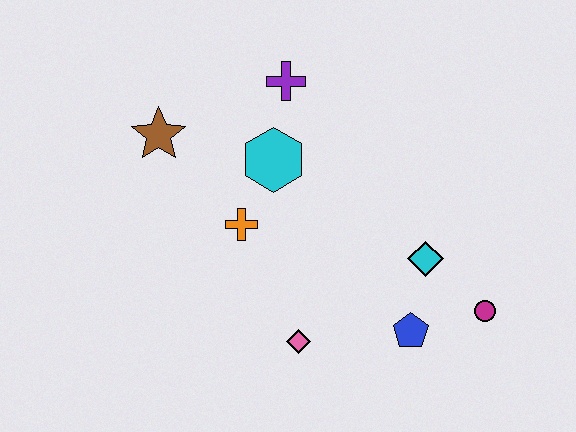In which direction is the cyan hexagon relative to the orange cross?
The cyan hexagon is above the orange cross.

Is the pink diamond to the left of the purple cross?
No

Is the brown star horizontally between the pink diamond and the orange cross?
No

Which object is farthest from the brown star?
The magenta circle is farthest from the brown star.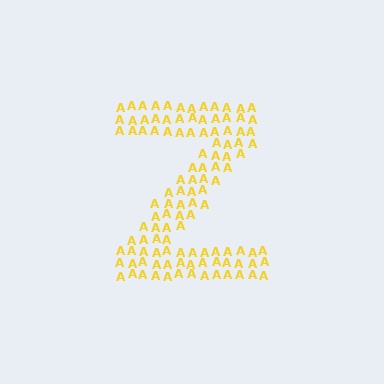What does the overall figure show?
The overall figure shows the letter Z.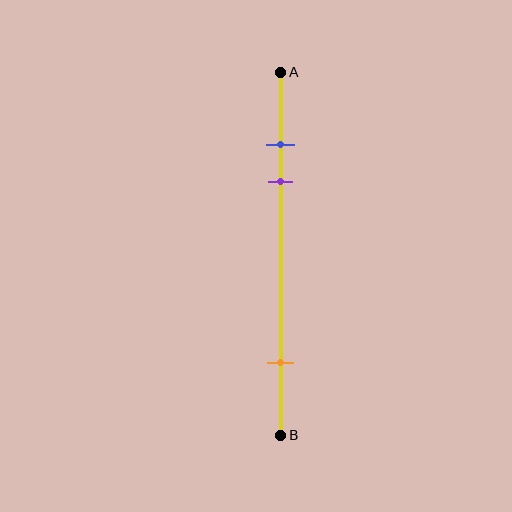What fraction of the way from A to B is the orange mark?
The orange mark is approximately 80% (0.8) of the way from A to B.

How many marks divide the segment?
There are 3 marks dividing the segment.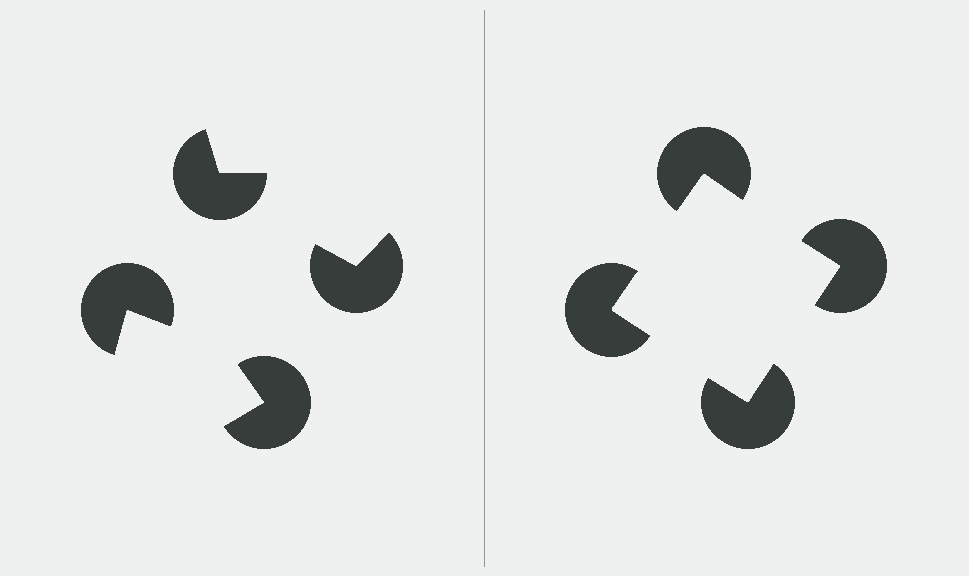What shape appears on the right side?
An illusory square.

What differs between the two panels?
The pac-man discs are positioned identically on both sides; only the wedge orientations differ. On the right they align to a square; on the left they are misaligned.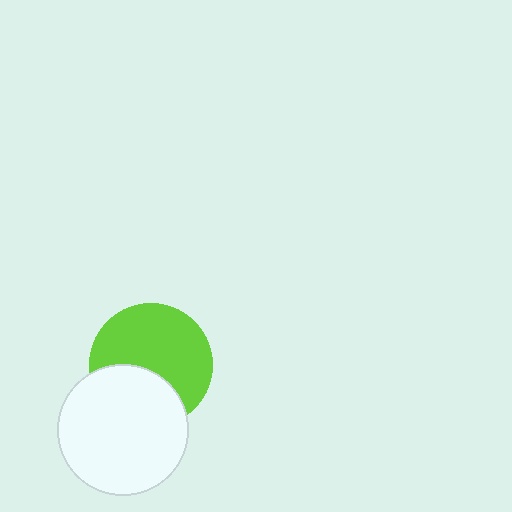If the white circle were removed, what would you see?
You would see the complete lime circle.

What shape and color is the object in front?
The object in front is a white circle.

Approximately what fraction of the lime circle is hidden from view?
Roughly 36% of the lime circle is hidden behind the white circle.